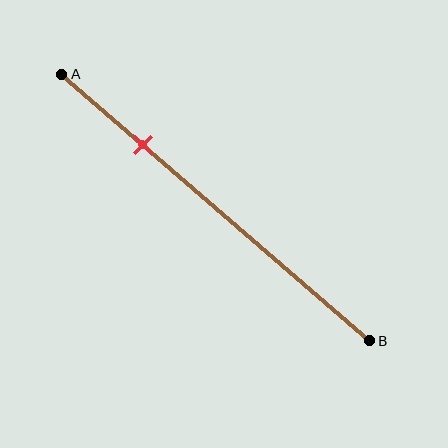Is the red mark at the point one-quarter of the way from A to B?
Yes, the mark is approximately at the one-quarter point.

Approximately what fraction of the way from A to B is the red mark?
The red mark is approximately 25% of the way from A to B.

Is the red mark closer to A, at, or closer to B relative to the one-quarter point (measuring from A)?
The red mark is approximately at the one-quarter point of segment AB.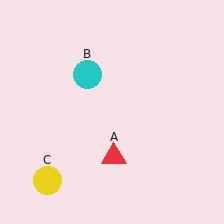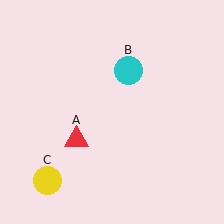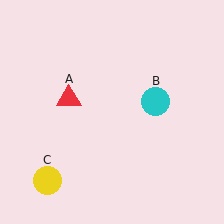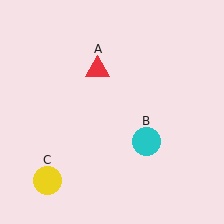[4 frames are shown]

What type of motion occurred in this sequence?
The red triangle (object A), cyan circle (object B) rotated clockwise around the center of the scene.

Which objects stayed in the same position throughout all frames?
Yellow circle (object C) remained stationary.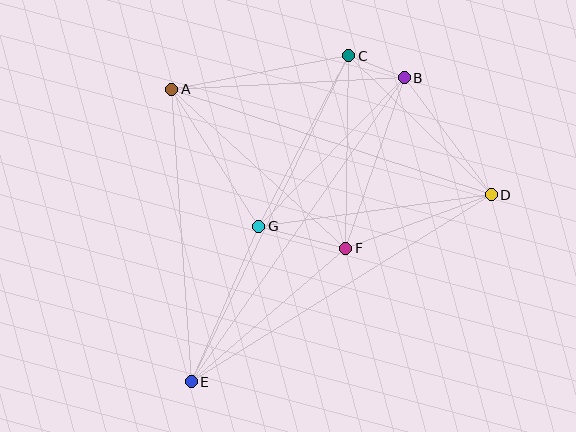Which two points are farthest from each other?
Points B and E are farthest from each other.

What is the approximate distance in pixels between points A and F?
The distance between A and F is approximately 236 pixels.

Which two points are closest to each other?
Points B and C are closest to each other.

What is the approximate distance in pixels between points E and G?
The distance between E and G is approximately 169 pixels.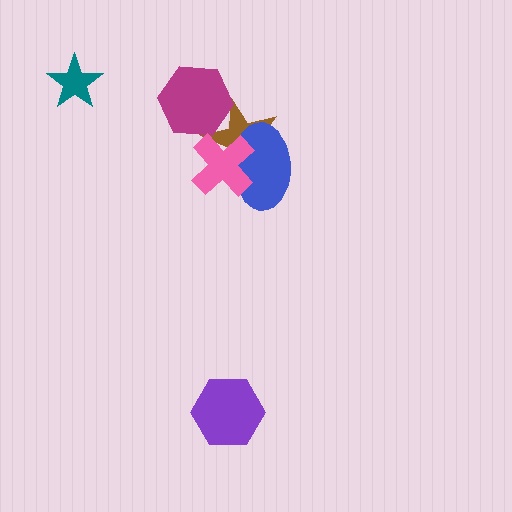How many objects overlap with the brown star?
3 objects overlap with the brown star.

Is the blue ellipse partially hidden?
Yes, it is partially covered by another shape.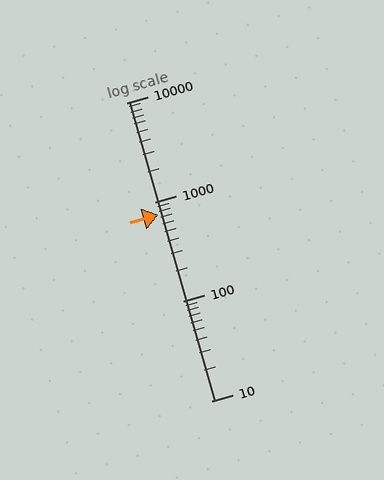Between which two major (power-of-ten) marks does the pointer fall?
The pointer is between 100 and 1000.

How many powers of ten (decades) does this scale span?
The scale spans 3 decades, from 10 to 10000.